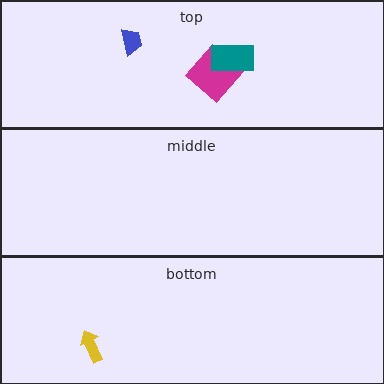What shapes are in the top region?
The magenta diamond, the blue trapezoid, the teal rectangle.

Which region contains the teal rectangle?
The top region.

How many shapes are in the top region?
3.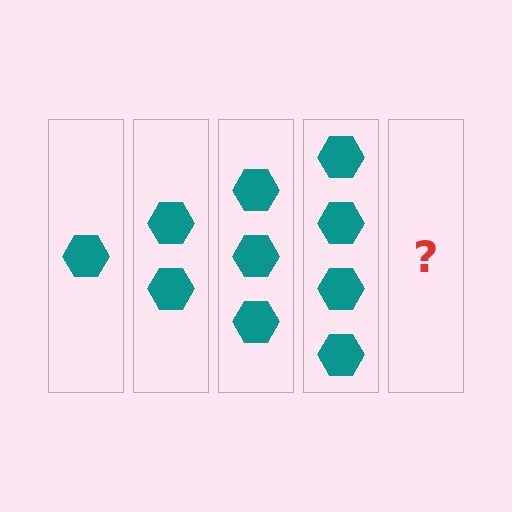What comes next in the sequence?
The next element should be 5 hexagons.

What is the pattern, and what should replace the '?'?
The pattern is that each step adds one more hexagon. The '?' should be 5 hexagons.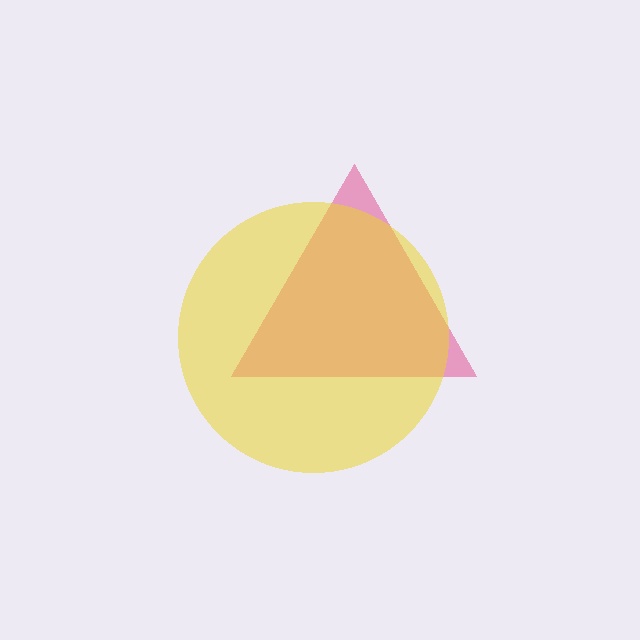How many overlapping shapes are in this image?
There are 2 overlapping shapes in the image.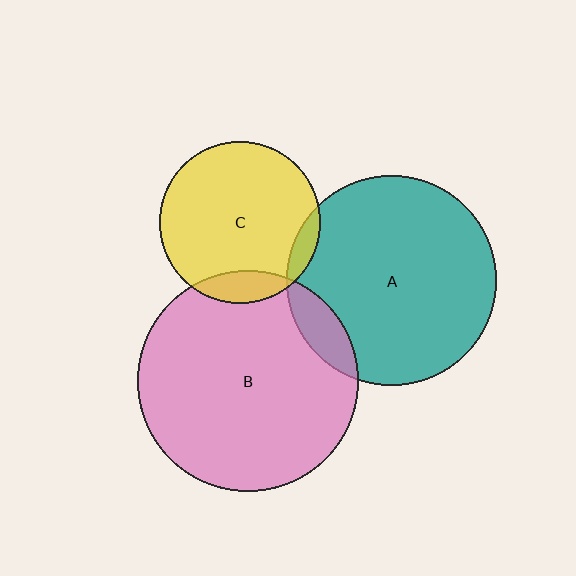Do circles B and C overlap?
Yes.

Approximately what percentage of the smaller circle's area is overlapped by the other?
Approximately 10%.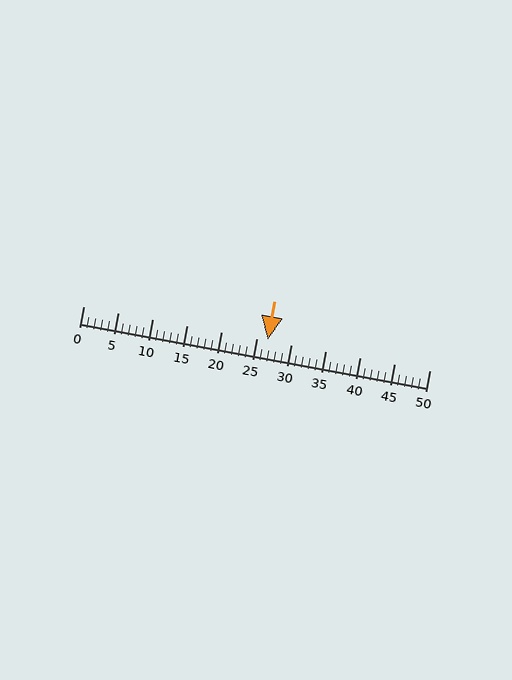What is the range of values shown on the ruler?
The ruler shows values from 0 to 50.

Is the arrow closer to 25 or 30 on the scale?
The arrow is closer to 25.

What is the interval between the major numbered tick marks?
The major tick marks are spaced 5 units apart.